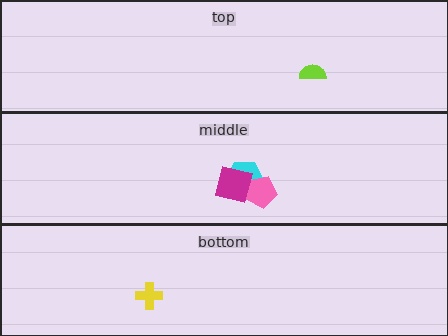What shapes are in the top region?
The lime semicircle.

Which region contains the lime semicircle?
The top region.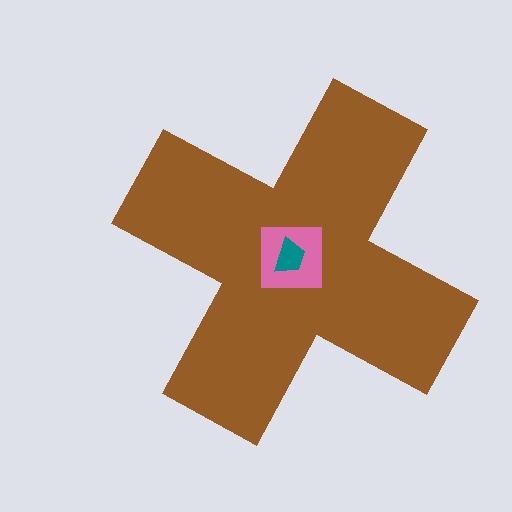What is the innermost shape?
The teal trapezoid.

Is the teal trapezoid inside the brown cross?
Yes.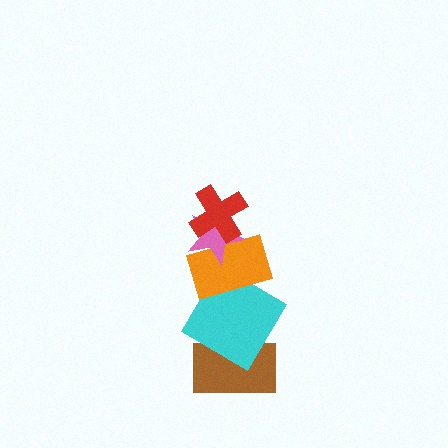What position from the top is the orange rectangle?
The orange rectangle is 3rd from the top.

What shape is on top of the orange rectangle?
The pink star is on top of the orange rectangle.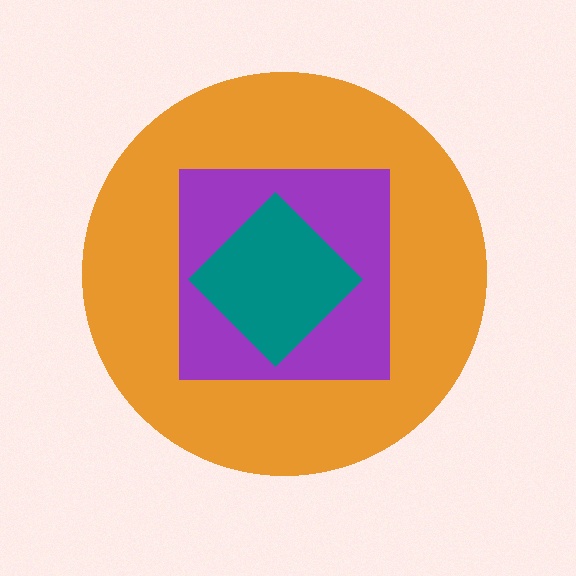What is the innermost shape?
The teal diamond.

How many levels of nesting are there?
3.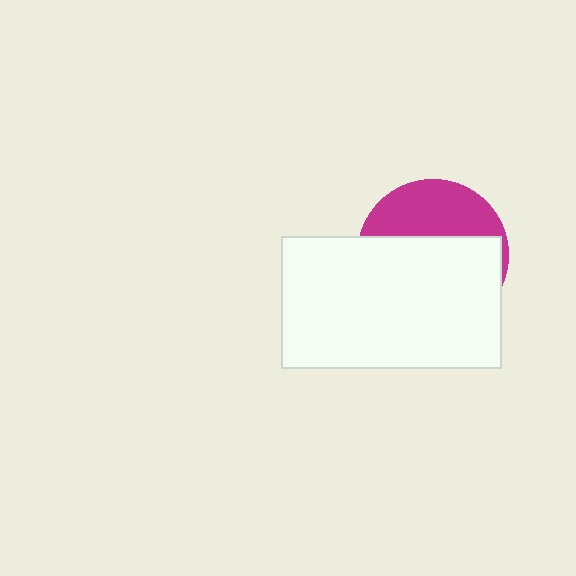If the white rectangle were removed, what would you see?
You would see the complete magenta circle.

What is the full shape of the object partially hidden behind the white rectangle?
The partially hidden object is a magenta circle.